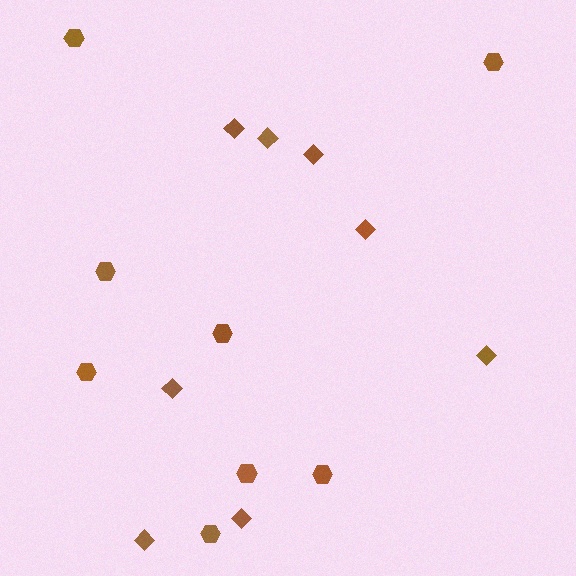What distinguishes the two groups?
There are 2 groups: one group of hexagons (8) and one group of diamonds (8).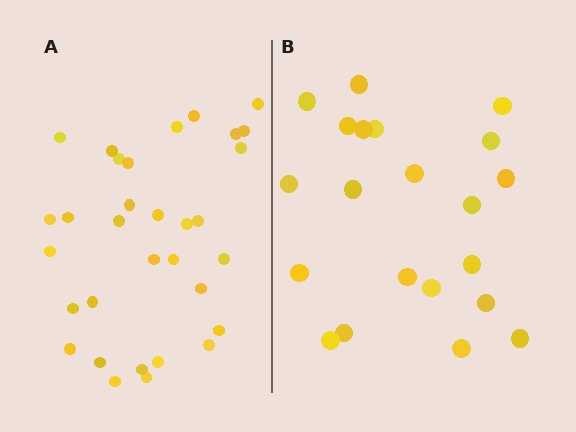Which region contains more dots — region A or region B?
Region A (the left region) has more dots.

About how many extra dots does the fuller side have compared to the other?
Region A has roughly 12 or so more dots than region B.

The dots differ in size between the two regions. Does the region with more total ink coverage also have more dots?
No. Region B has more total ink coverage because its dots are larger, but region A actually contains more individual dots. Total area can be misleading — the number of items is what matters here.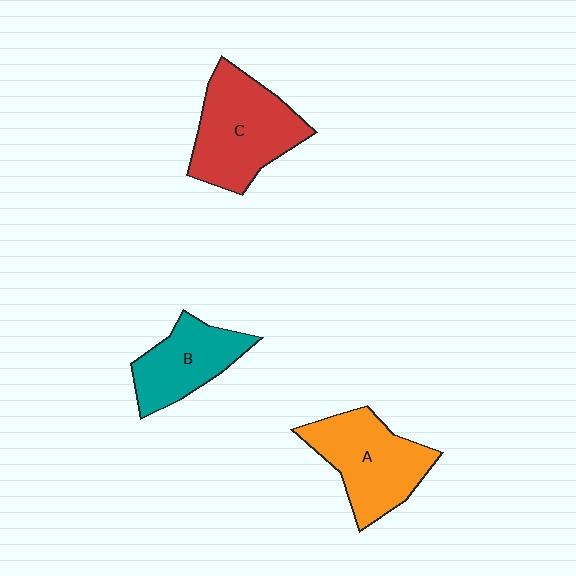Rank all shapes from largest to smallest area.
From largest to smallest: C (red), A (orange), B (teal).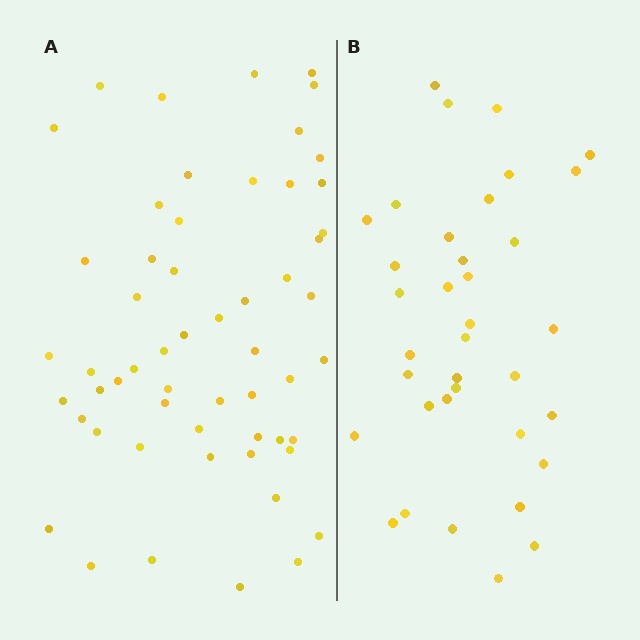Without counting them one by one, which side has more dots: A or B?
Region A (the left region) has more dots.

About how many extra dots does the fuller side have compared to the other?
Region A has approximately 20 more dots than region B.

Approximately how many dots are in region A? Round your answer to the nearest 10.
About 60 dots. (The exact count is 56, which rounds to 60.)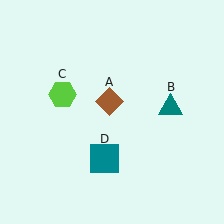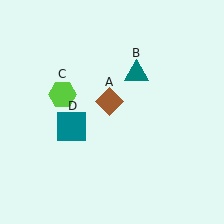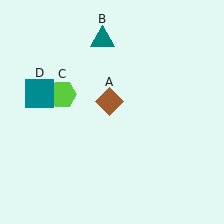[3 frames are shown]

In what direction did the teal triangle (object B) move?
The teal triangle (object B) moved up and to the left.